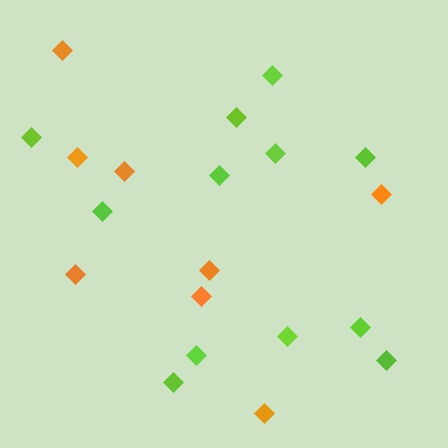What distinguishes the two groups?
There are 2 groups: one group of lime diamonds (12) and one group of orange diamonds (8).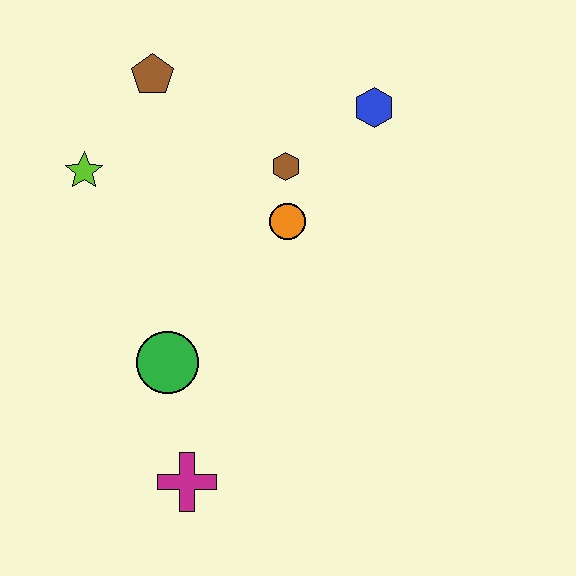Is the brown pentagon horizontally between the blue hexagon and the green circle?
No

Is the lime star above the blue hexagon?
No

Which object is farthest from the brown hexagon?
The magenta cross is farthest from the brown hexagon.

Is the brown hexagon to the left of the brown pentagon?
No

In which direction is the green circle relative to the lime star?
The green circle is below the lime star.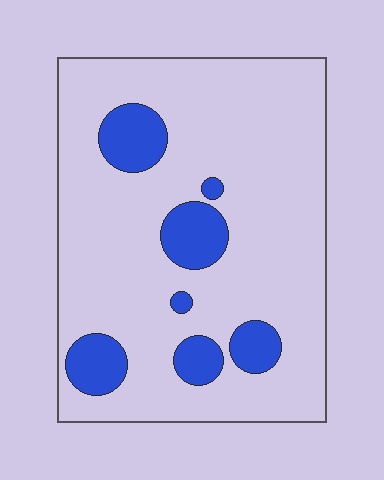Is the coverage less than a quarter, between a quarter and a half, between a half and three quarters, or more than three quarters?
Less than a quarter.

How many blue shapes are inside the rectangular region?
7.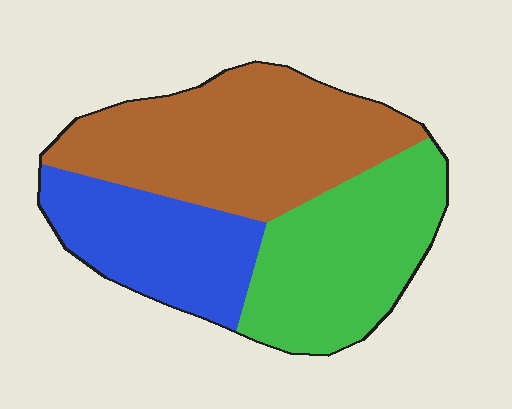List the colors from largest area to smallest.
From largest to smallest: brown, green, blue.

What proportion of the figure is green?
Green takes up between a sixth and a third of the figure.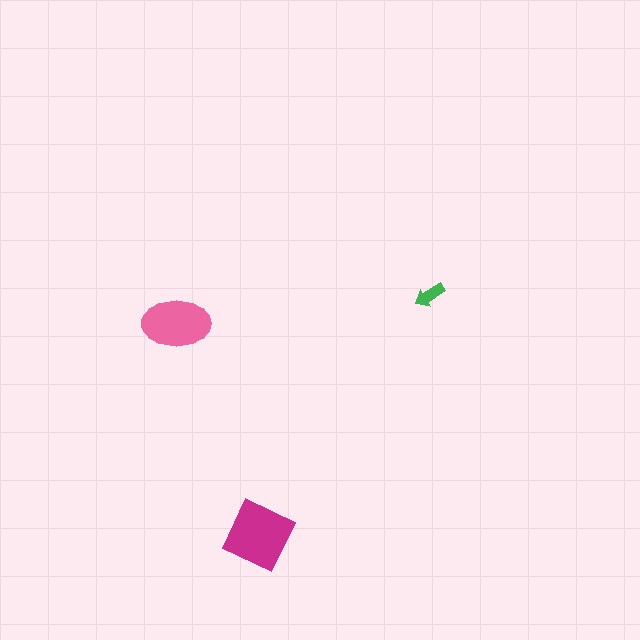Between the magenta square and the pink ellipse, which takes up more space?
The magenta square.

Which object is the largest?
The magenta square.